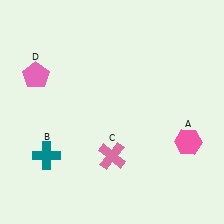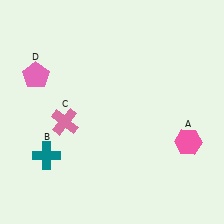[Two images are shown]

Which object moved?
The pink cross (C) moved left.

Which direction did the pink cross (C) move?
The pink cross (C) moved left.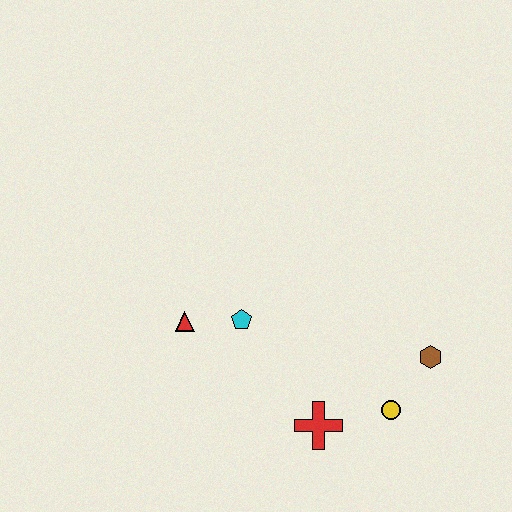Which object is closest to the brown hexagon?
The yellow circle is closest to the brown hexagon.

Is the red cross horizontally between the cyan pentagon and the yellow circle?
Yes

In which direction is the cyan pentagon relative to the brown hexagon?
The cyan pentagon is to the left of the brown hexagon.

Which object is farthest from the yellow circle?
The red triangle is farthest from the yellow circle.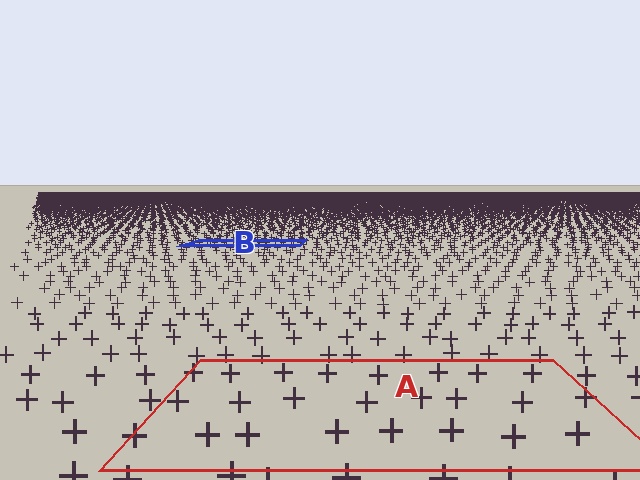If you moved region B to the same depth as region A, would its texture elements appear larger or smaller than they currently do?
They would appear larger. At a closer depth, the same texture elements are projected at a bigger on-screen size.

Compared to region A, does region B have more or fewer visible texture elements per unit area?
Region B has more texture elements per unit area — they are packed more densely because it is farther away.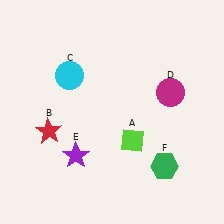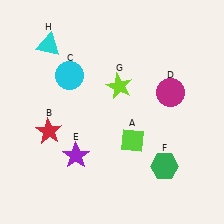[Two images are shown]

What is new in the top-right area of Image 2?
A lime star (G) was added in the top-right area of Image 2.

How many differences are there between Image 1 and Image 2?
There are 2 differences between the two images.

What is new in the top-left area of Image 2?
A cyan triangle (H) was added in the top-left area of Image 2.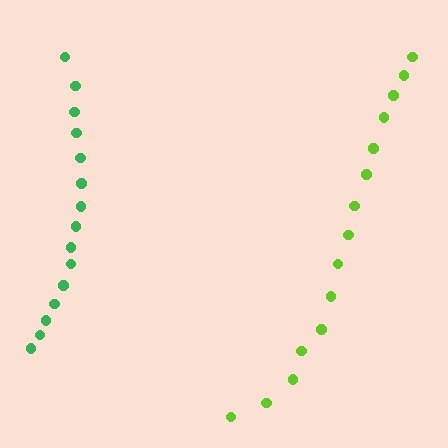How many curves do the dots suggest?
There are 2 distinct paths.